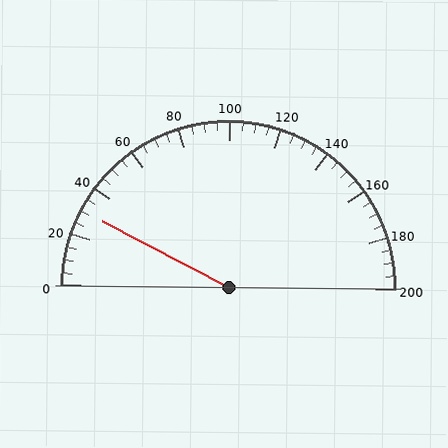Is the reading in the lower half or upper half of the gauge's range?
The reading is in the lower half of the range (0 to 200).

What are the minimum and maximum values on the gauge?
The gauge ranges from 0 to 200.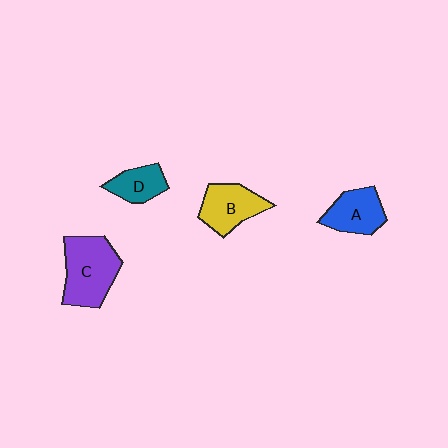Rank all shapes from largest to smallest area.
From largest to smallest: C (purple), B (yellow), A (blue), D (teal).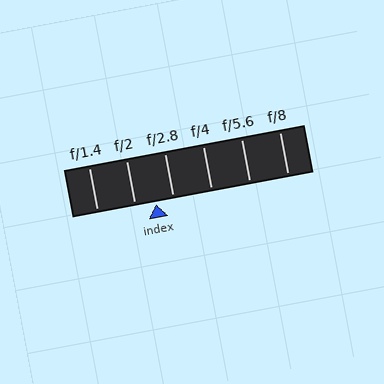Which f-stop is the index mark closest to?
The index mark is closest to f/2.8.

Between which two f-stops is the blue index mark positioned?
The index mark is between f/2 and f/2.8.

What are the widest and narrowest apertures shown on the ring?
The widest aperture shown is f/1.4 and the narrowest is f/8.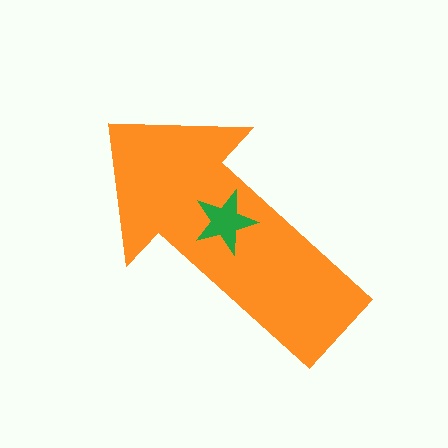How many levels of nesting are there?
2.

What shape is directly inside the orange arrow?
The green star.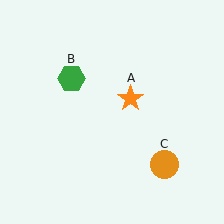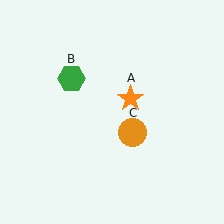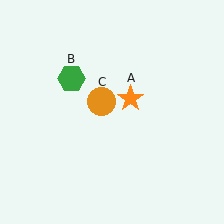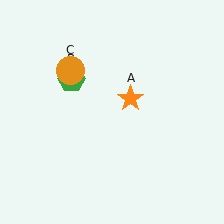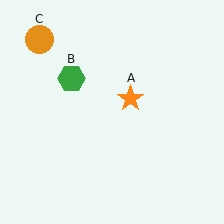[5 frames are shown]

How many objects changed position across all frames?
1 object changed position: orange circle (object C).